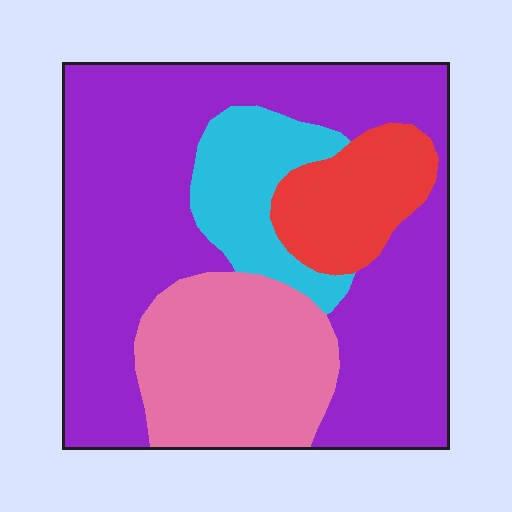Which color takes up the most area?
Purple, at roughly 55%.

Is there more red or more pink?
Pink.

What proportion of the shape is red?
Red covers 11% of the shape.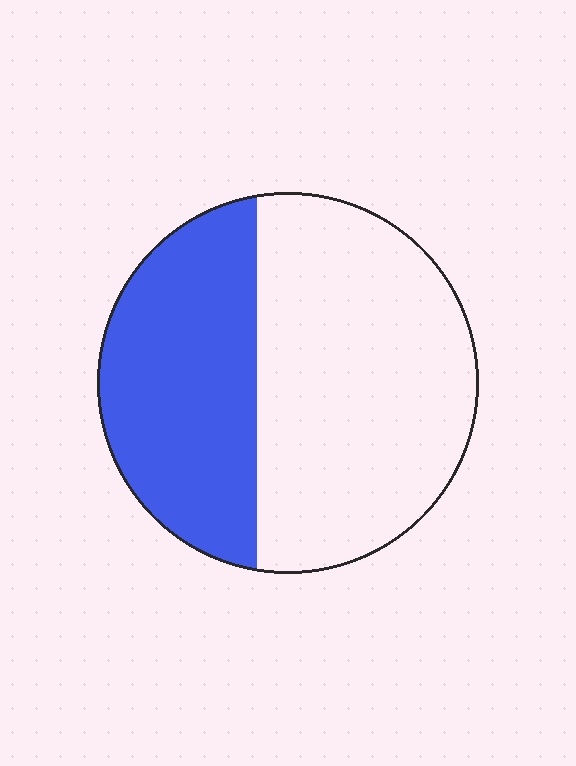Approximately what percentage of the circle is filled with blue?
Approximately 40%.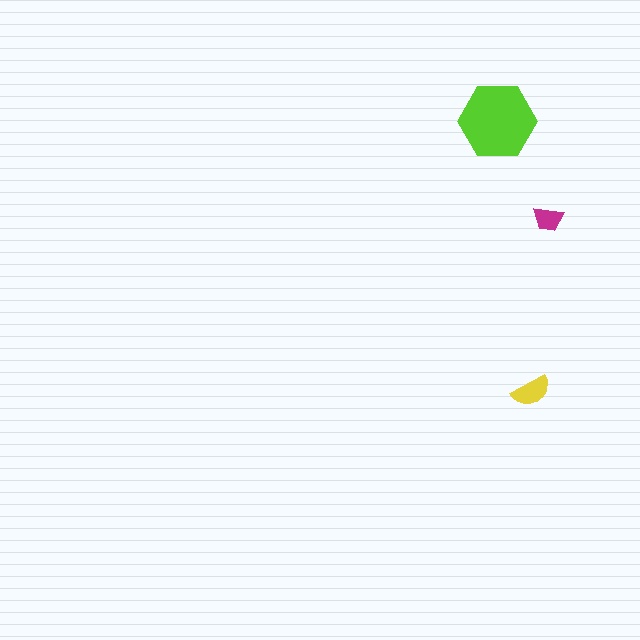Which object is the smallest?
The magenta trapezoid.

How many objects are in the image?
There are 3 objects in the image.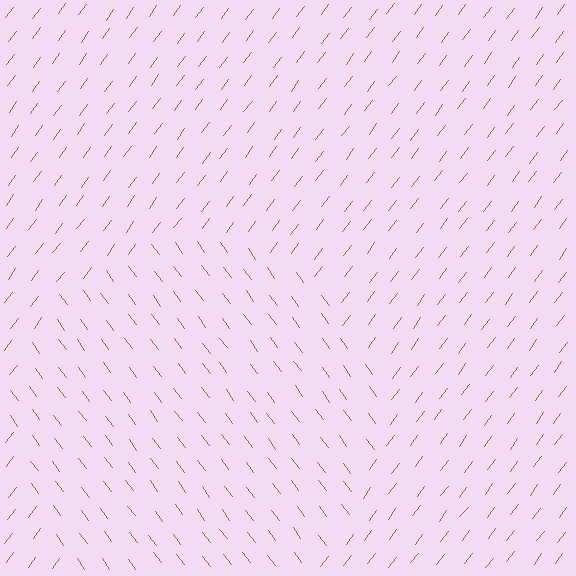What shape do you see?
I see a circle.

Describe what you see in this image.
The image is filled with small brown line segments. A circle region in the image has lines oriented differently from the surrounding lines, creating a visible texture boundary.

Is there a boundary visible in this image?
Yes, there is a texture boundary formed by a change in line orientation.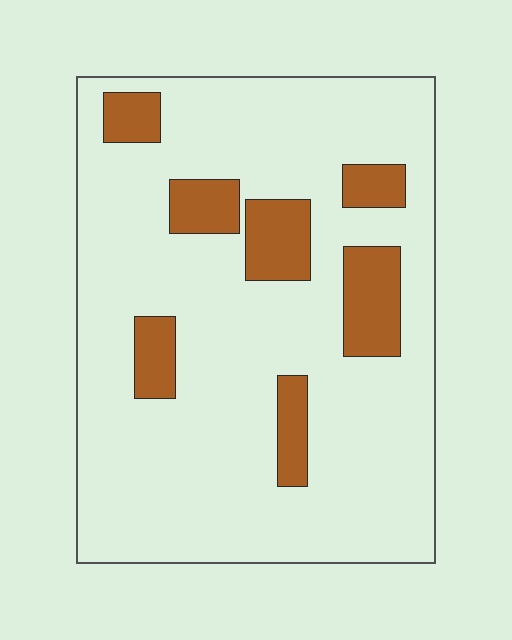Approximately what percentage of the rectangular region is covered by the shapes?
Approximately 15%.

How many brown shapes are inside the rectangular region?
7.